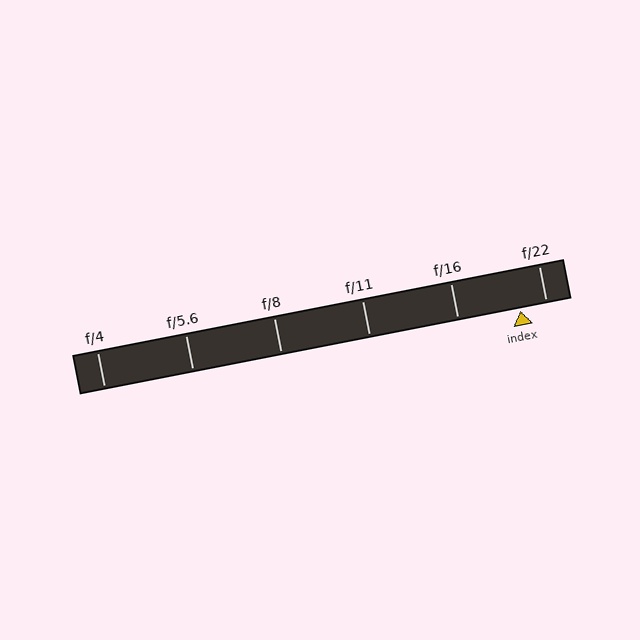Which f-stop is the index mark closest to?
The index mark is closest to f/22.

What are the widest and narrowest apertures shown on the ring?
The widest aperture shown is f/4 and the narrowest is f/22.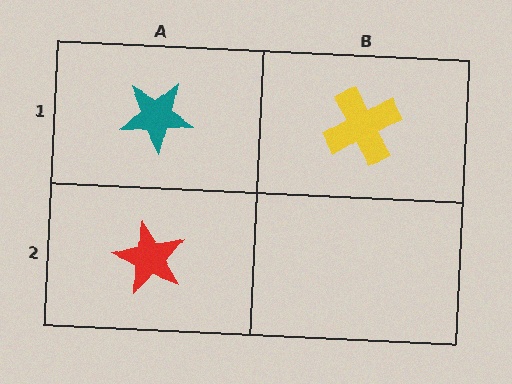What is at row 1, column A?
A teal star.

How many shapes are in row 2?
1 shape.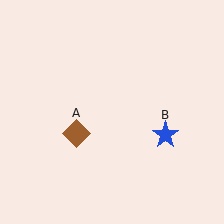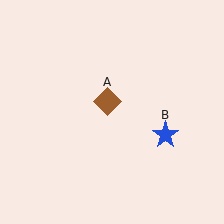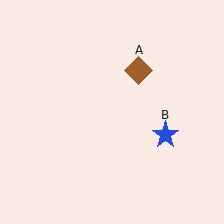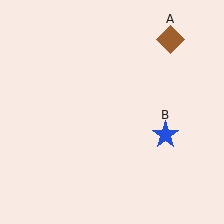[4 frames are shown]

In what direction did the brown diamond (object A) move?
The brown diamond (object A) moved up and to the right.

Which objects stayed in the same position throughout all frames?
Blue star (object B) remained stationary.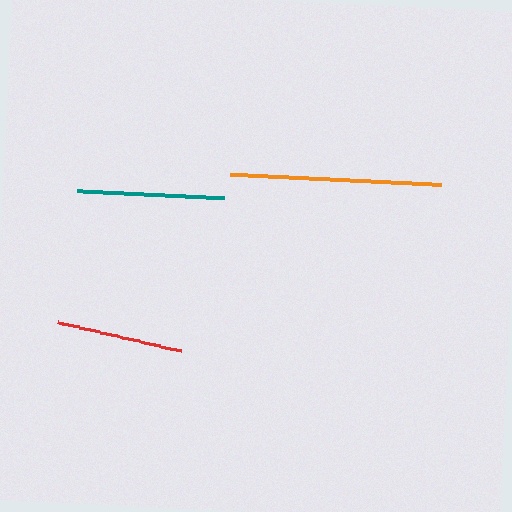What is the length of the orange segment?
The orange segment is approximately 212 pixels long.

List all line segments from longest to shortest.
From longest to shortest: orange, teal, red.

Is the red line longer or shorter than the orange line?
The orange line is longer than the red line.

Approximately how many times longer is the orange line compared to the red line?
The orange line is approximately 1.7 times the length of the red line.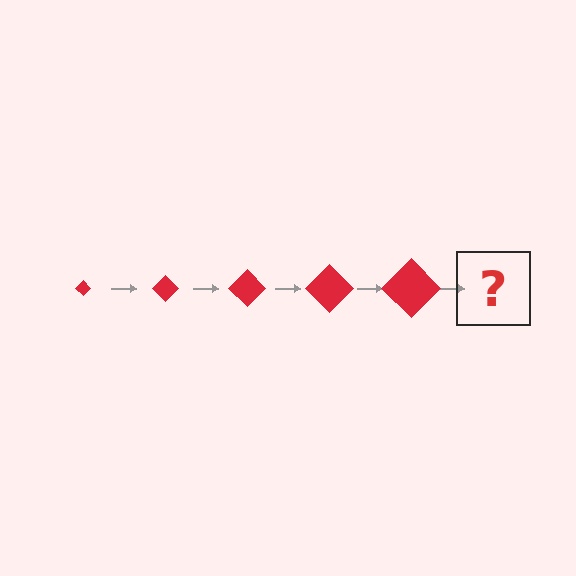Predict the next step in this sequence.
The next step is a red diamond, larger than the previous one.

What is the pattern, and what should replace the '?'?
The pattern is that the diamond gets progressively larger each step. The '?' should be a red diamond, larger than the previous one.